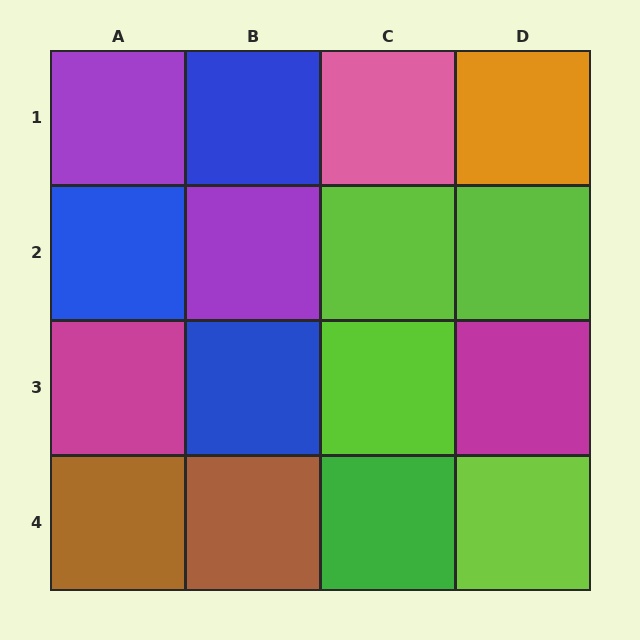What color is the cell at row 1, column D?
Orange.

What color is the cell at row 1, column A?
Purple.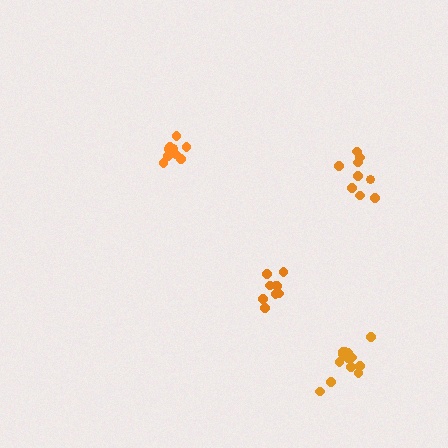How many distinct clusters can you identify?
There are 4 distinct clusters.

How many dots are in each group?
Group 1: 9 dots, Group 2: 14 dots, Group 3: 9 dots, Group 4: 10 dots (42 total).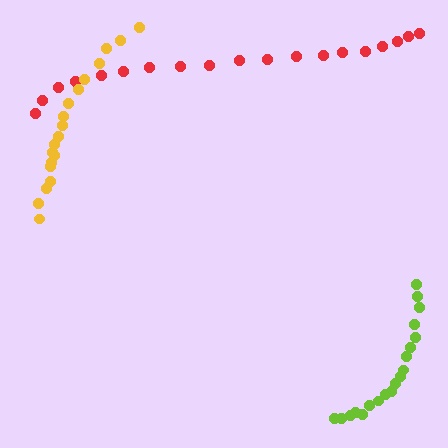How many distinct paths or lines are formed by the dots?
There are 3 distinct paths.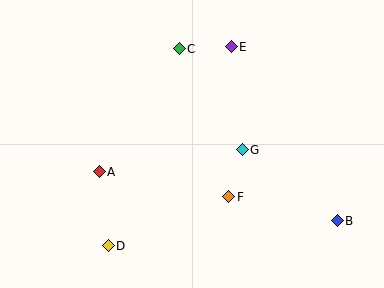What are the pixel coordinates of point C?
Point C is at (179, 49).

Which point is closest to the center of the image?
Point G at (242, 150) is closest to the center.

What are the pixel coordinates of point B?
Point B is at (337, 221).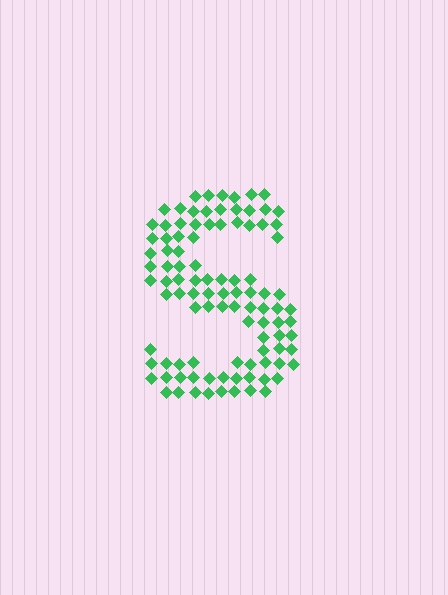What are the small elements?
The small elements are diamonds.